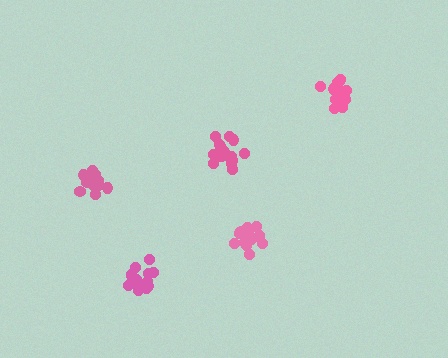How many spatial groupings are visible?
There are 5 spatial groupings.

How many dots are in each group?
Group 1: 15 dots, Group 2: 15 dots, Group 3: 14 dots, Group 4: 16 dots, Group 5: 15 dots (75 total).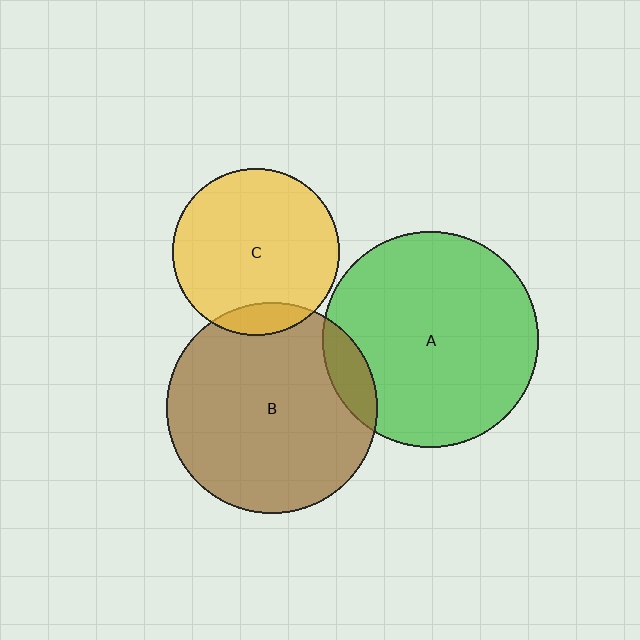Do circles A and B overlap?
Yes.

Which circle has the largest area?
Circle A (green).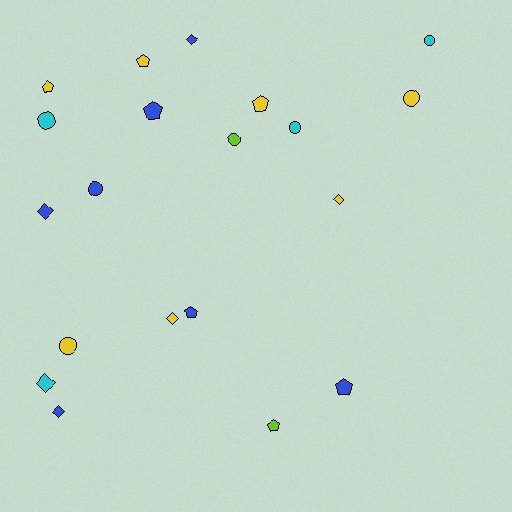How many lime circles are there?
There is 1 lime circle.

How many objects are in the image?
There are 20 objects.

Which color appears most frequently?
Blue, with 7 objects.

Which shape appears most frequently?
Pentagon, with 7 objects.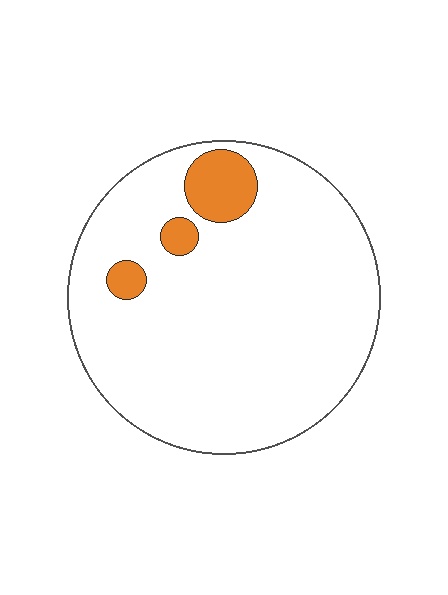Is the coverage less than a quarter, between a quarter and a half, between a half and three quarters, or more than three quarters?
Less than a quarter.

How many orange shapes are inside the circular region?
3.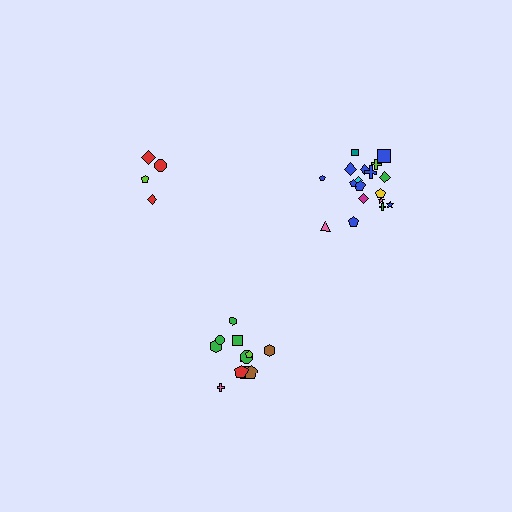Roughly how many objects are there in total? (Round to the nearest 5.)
Roughly 35 objects in total.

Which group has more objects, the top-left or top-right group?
The top-right group.